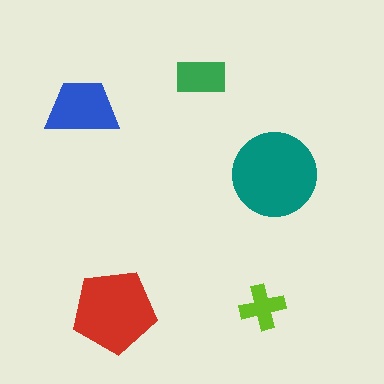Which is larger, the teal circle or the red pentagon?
The teal circle.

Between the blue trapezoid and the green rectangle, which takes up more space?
The blue trapezoid.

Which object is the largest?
The teal circle.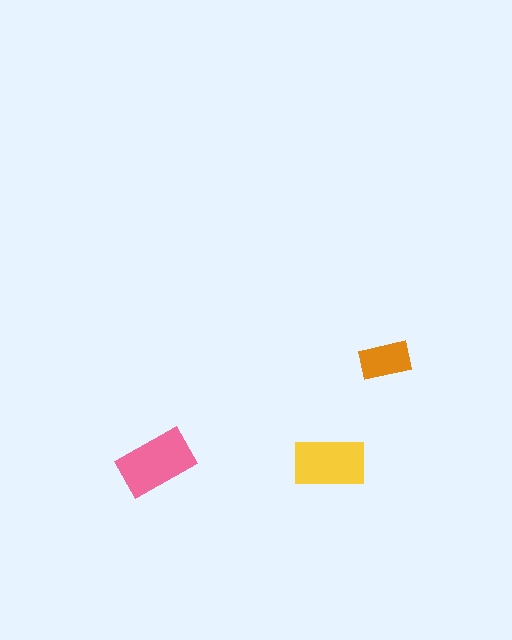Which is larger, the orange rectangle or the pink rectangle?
The pink one.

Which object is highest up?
The orange rectangle is topmost.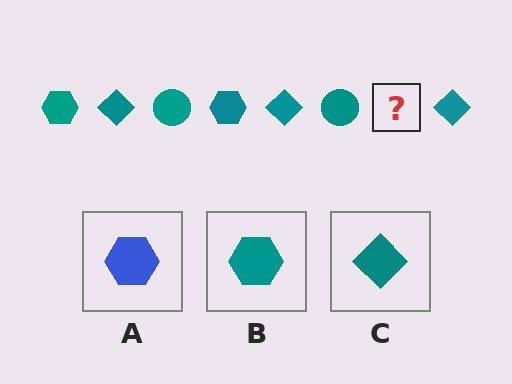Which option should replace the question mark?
Option B.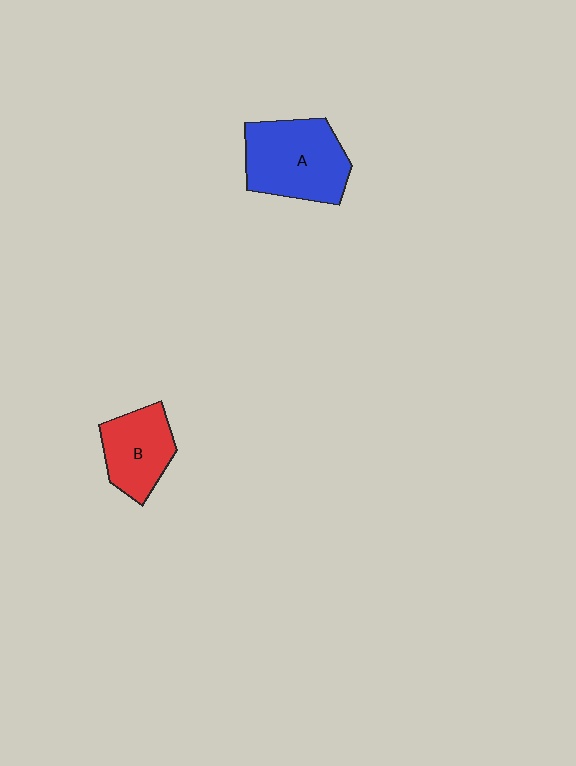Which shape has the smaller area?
Shape B (red).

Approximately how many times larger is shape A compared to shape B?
Approximately 1.4 times.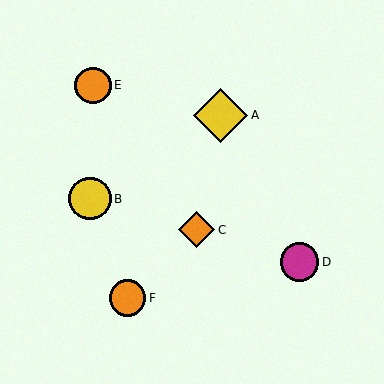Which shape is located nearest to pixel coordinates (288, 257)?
The magenta circle (labeled D) at (300, 262) is nearest to that location.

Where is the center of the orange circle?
The center of the orange circle is at (93, 85).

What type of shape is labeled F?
Shape F is an orange circle.